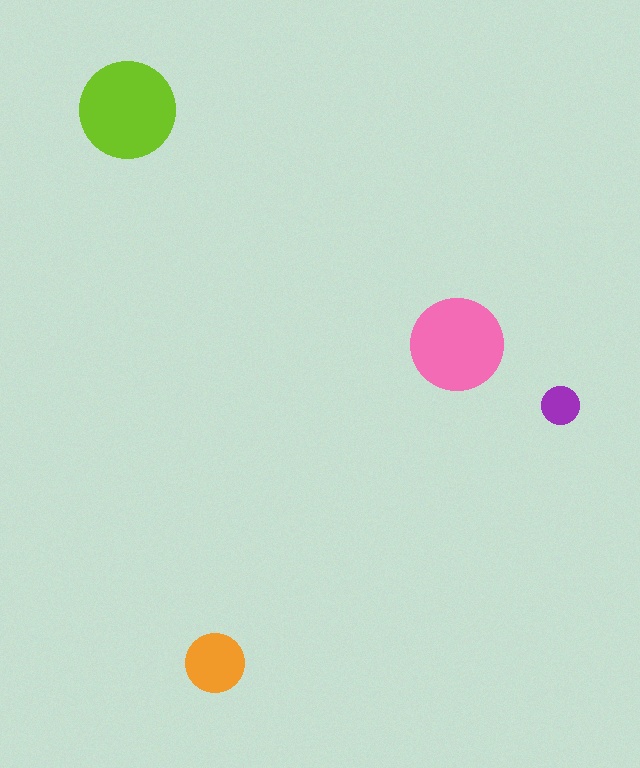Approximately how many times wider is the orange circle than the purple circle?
About 1.5 times wider.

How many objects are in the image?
There are 4 objects in the image.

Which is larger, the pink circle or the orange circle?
The pink one.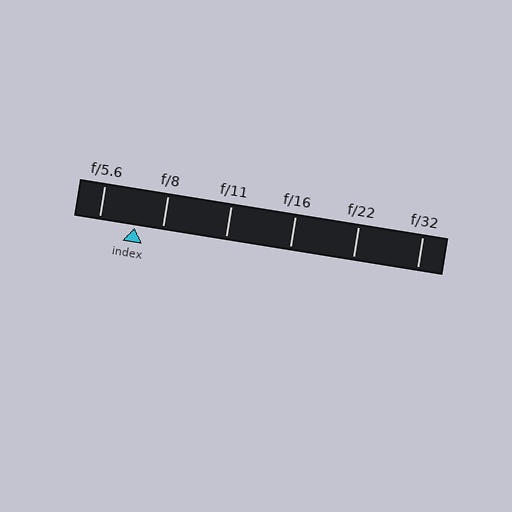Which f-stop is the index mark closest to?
The index mark is closest to f/8.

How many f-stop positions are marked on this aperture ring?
There are 6 f-stop positions marked.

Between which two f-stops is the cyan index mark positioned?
The index mark is between f/5.6 and f/8.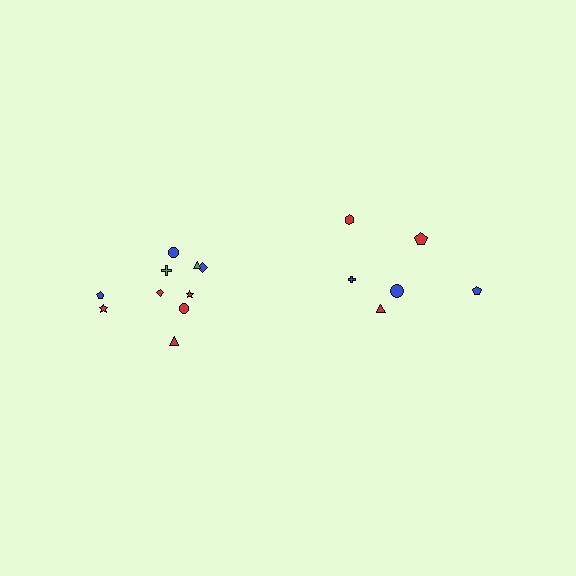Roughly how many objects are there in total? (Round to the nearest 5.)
Roughly 15 objects in total.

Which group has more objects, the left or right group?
The left group.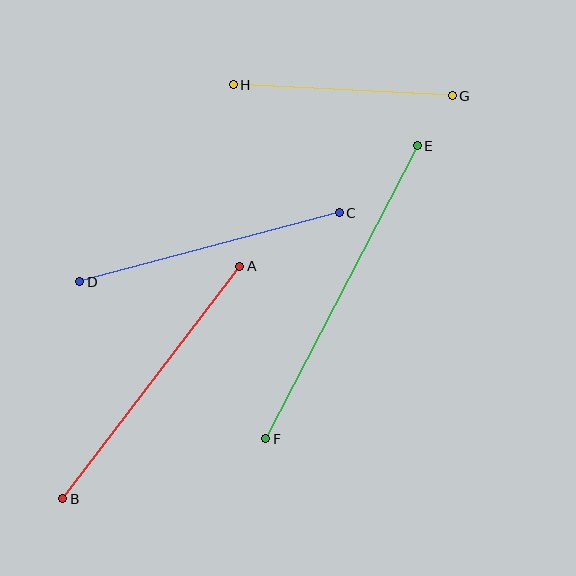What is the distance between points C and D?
The distance is approximately 268 pixels.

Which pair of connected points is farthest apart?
Points E and F are farthest apart.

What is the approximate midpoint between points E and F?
The midpoint is at approximately (342, 292) pixels.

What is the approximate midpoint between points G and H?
The midpoint is at approximately (343, 90) pixels.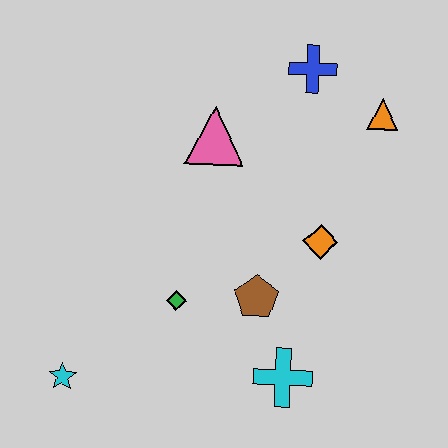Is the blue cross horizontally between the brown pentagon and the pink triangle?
No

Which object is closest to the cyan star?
The green diamond is closest to the cyan star.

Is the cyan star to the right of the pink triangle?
No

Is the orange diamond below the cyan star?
No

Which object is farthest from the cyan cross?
The blue cross is farthest from the cyan cross.